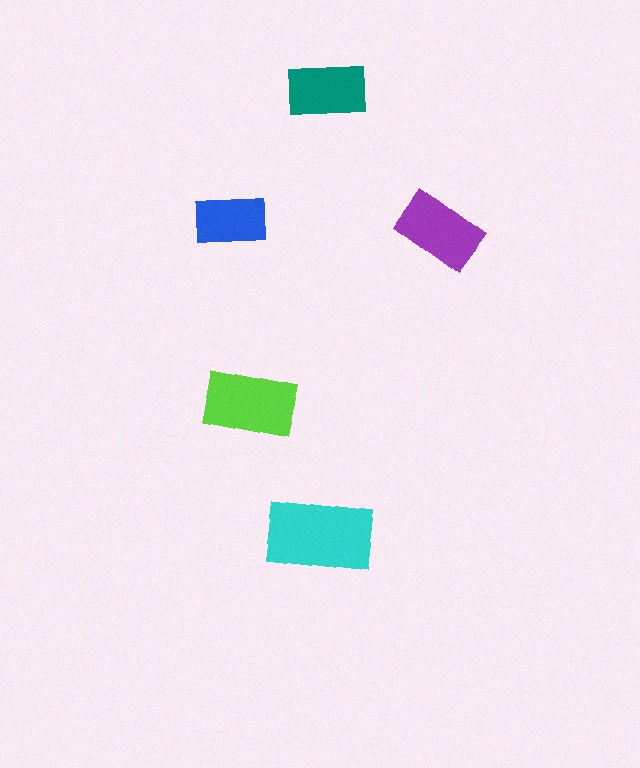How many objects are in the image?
There are 5 objects in the image.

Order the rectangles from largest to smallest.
the cyan one, the lime one, the purple one, the teal one, the blue one.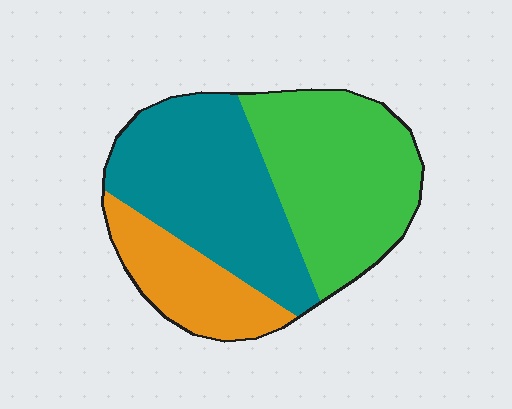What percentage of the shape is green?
Green covers around 40% of the shape.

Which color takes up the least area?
Orange, at roughly 20%.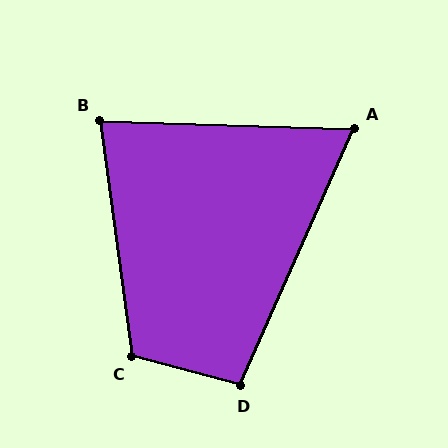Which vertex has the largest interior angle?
C, at approximately 112 degrees.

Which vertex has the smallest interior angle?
A, at approximately 68 degrees.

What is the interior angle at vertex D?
Approximately 99 degrees (obtuse).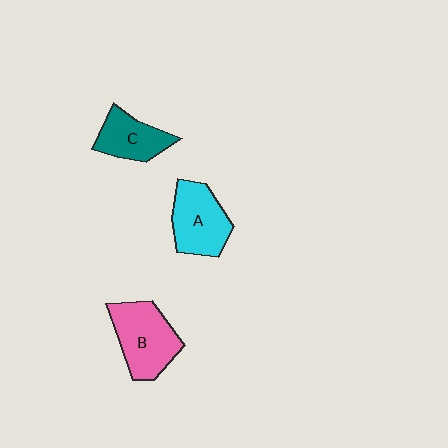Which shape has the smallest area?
Shape C (teal).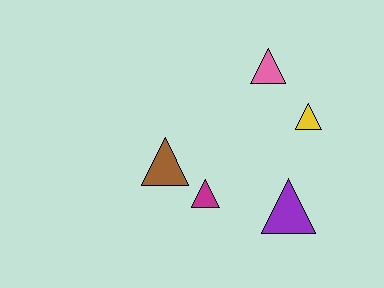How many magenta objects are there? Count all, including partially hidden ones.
There is 1 magenta object.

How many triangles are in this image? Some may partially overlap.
There are 5 triangles.